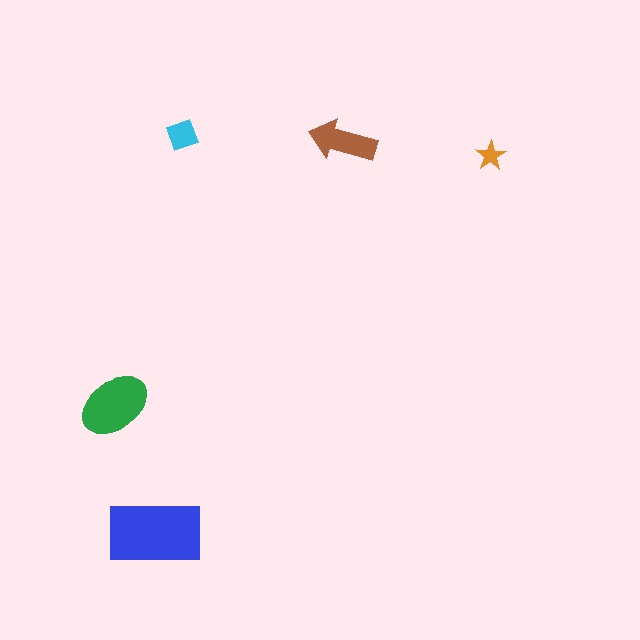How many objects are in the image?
There are 5 objects in the image.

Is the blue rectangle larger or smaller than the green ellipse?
Larger.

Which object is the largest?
The blue rectangle.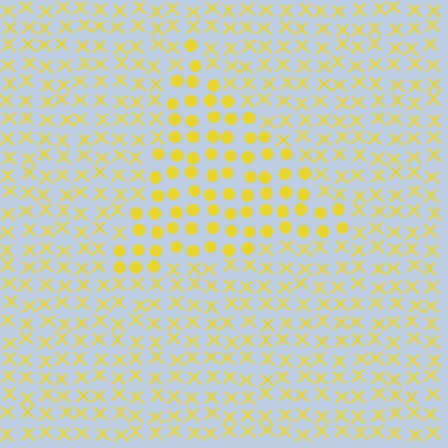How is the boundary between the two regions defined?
The boundary is defined by a change in element shape: circles inside vs. X marks outside. All elements share the same color and spacing.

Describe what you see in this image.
The image is filled with small yellow elements arranged in a uniform grid. A triangle-shaped region contains circles, while the surrounding area contains X marks. The boundary is defined purely by the change in element shape.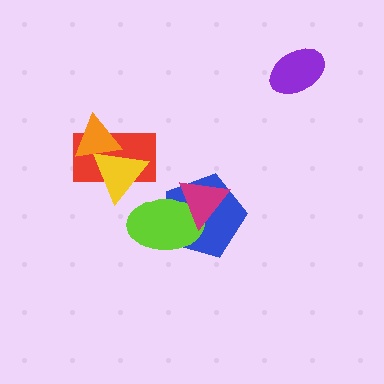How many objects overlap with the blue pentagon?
2 objects overlap with the blue pentagon.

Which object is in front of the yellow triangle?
The orange triangle is in front of the yellow triangle.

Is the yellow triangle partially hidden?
Yes, it is partially covered by another shape.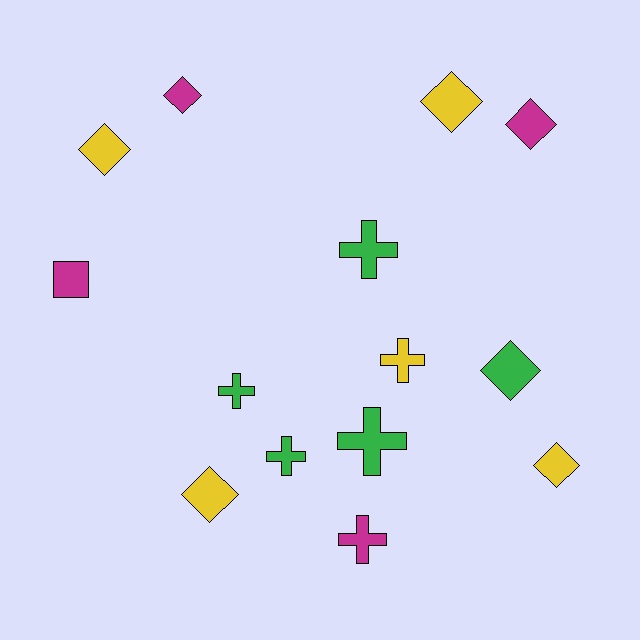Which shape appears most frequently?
Diamond, with 7 objects.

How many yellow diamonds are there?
There are 4 yellow diamonds.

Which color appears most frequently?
Green, with 5 objects.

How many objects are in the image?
There are 14 objects.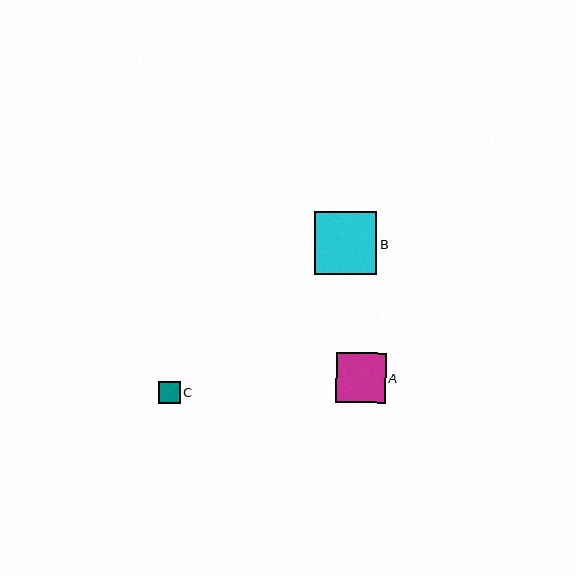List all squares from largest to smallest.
From largest to smallest: B, A, C.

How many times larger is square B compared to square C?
Square B is approximately 2.8 times the size of square C.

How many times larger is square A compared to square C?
Square A is approximately 2.2 times the size of square C.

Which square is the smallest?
Square C is the smallest with a size of approximately 22 pixels.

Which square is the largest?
Square B is the largest with a size of approximately 63 pixels.